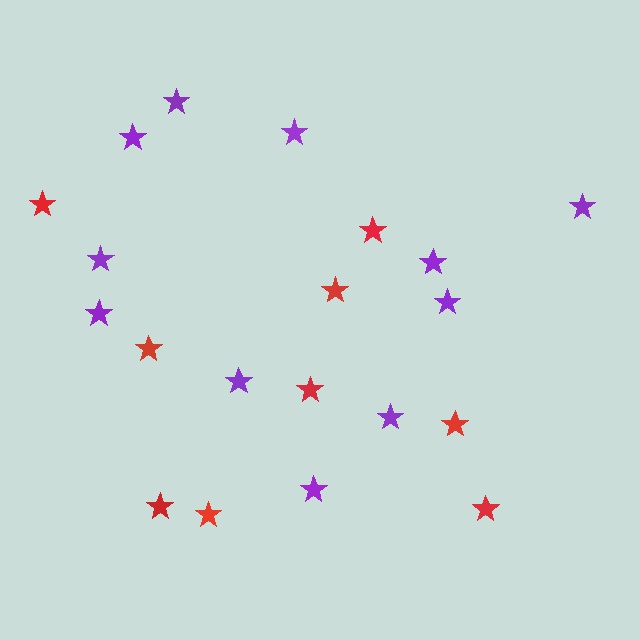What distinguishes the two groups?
There are 2 groups: one group of red stars (9) and one group of purple stars (11).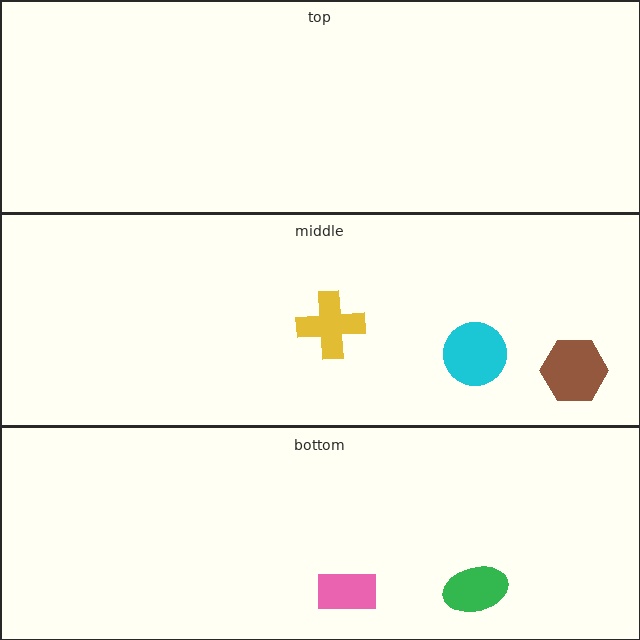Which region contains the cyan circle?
The middle region.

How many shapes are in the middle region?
3.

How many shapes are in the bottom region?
2.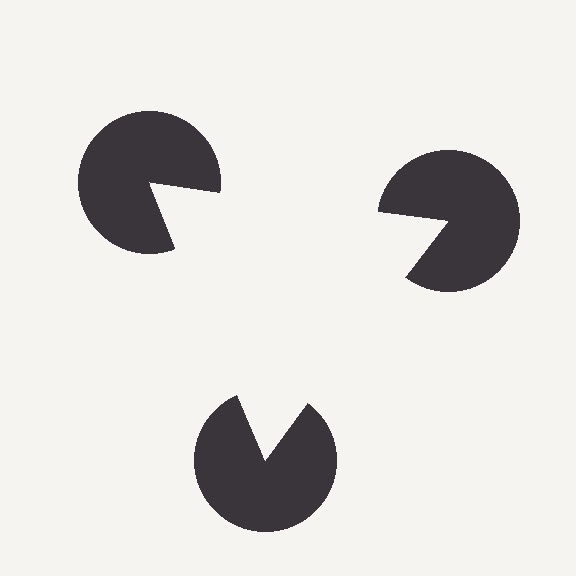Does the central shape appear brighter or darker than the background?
It typically appears slightly brighter than the background, even though no actual brightness change is drawn.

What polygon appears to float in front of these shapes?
An illusory triangle — its edges are inferred from the aligned wedge cuts in the pac-man discs, not physically drawn.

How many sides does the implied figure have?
3 sides.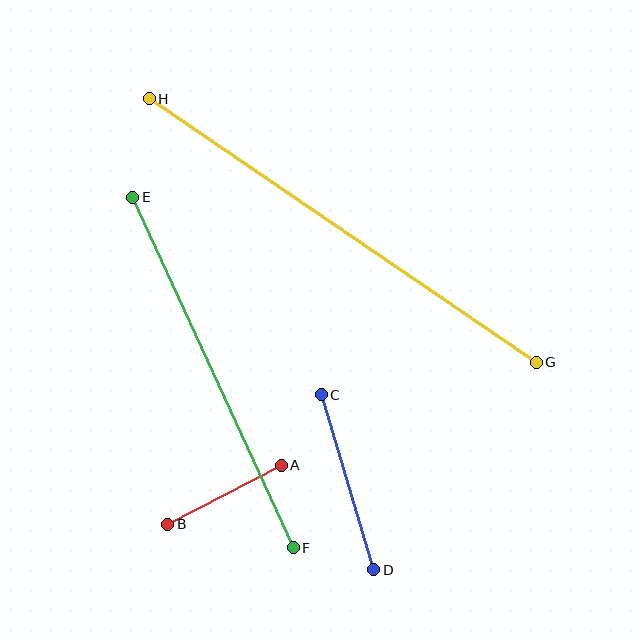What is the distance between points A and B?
The distance is approximately 128 pixels.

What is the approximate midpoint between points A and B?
The midpoint is at approximately (224, 495) pixels.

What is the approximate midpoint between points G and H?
The midpoint is at approximately (343, 230) pixels.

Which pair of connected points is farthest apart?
Points G and H are farthest apart.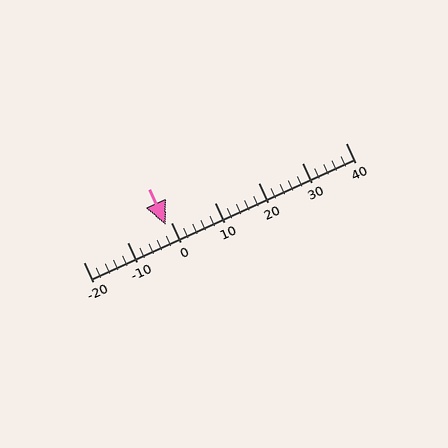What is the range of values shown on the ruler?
The ruler shows values from -20 to 40.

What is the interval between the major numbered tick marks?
The major tick marks are spaced 10 units apart.